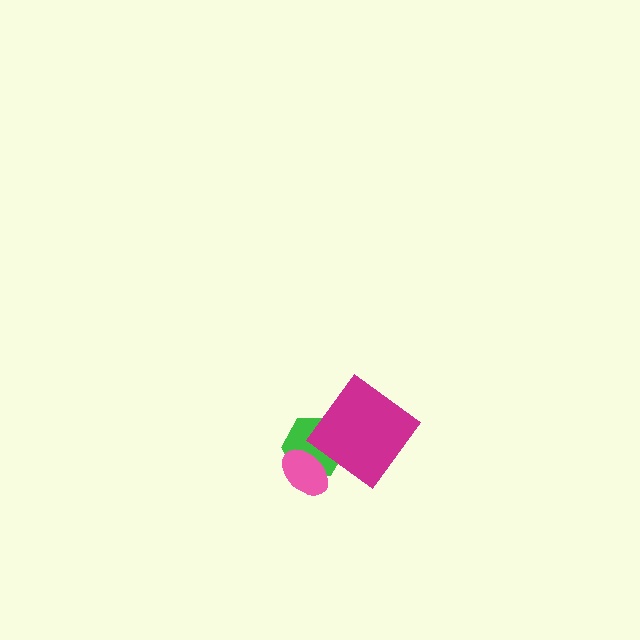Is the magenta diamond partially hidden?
No, no other shape covers it.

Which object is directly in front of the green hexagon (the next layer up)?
The pink ellipse is directly in front of the green hexagon.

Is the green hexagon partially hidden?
Yes, it is partially covered by another shape.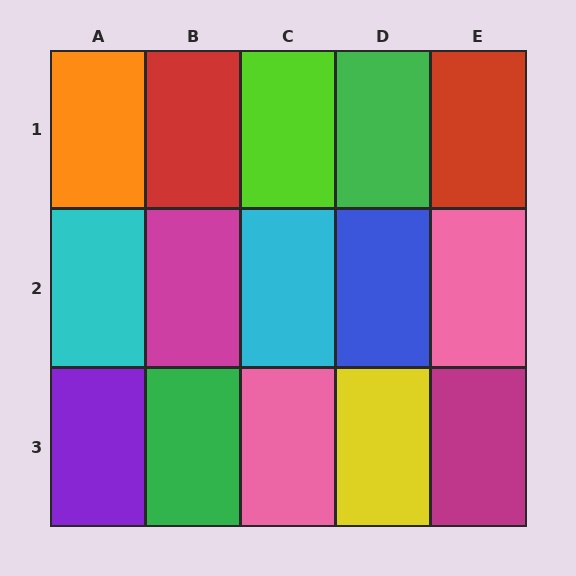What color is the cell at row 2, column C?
Cyan.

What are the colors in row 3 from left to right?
Purple, green, pink, yellow, magenta.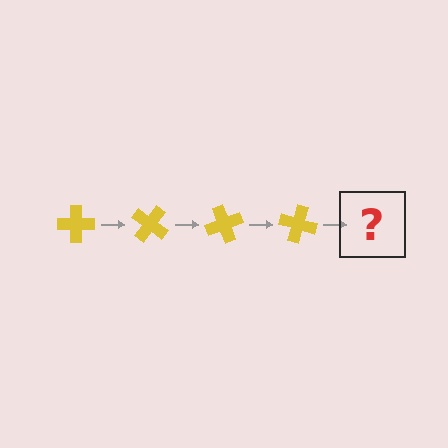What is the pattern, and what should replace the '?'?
The pattern is that the cross rotates 35 degrees each step. The '?' should be a yellow cross rotated 140 degrees.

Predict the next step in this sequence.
The next step is a yellow cross rotated 140 degrees.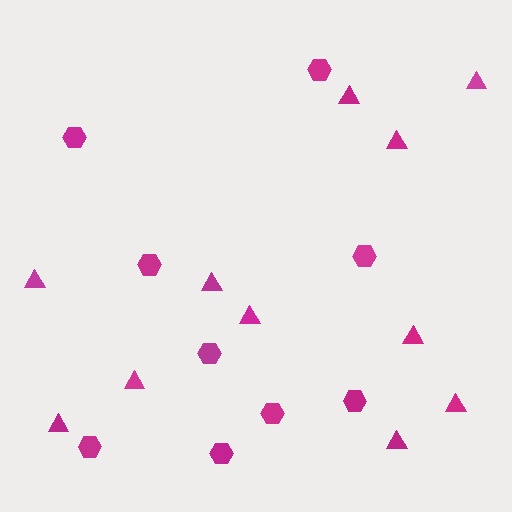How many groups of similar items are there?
There are 2 groups: one group of hexagons (9) and one group of triangles (11).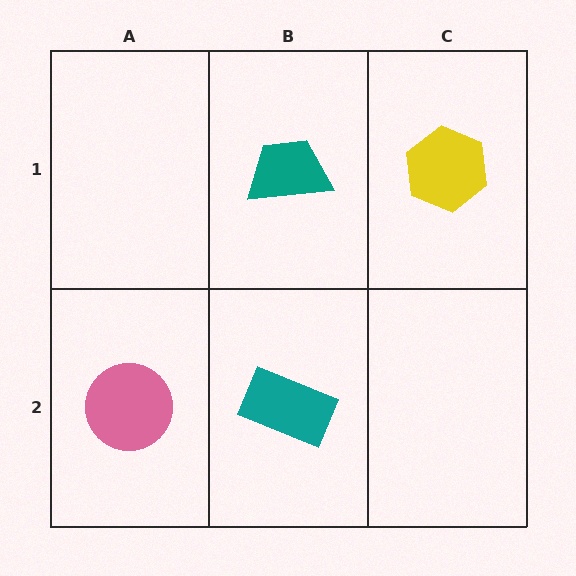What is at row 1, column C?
A yellow hexagon.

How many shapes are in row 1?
2 shapes.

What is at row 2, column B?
A teal rectangle.